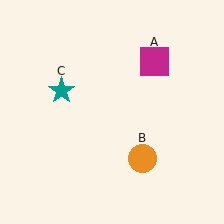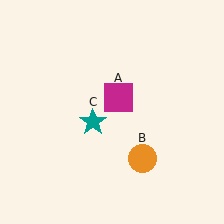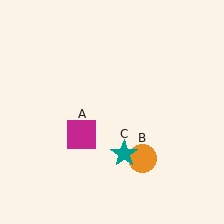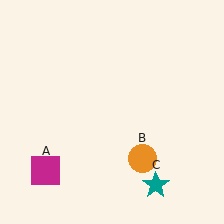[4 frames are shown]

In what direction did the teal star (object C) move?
The teal star (object C) moved down and to the right.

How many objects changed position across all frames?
2 objects changed position: magenta square (object A), teal star (object C).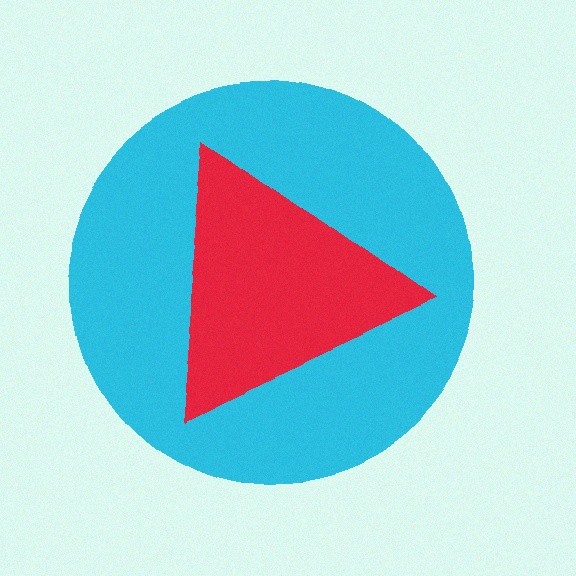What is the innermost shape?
The red triangle.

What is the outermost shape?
The cyan circle.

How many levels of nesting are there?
2.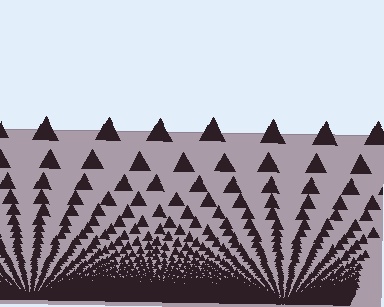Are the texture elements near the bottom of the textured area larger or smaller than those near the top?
Smaller. The gradient is inverted — elements near the bottom are smaller and denser.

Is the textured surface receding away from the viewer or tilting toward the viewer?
The surface appears to tilt toward the viewer. Texture elements get larger and sparser toward the top.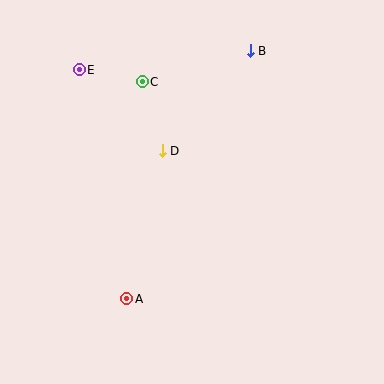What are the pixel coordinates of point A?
Point A is at (127, 299).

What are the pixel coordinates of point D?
Point D is at (162, 151).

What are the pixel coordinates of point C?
Point C is at (142, 82).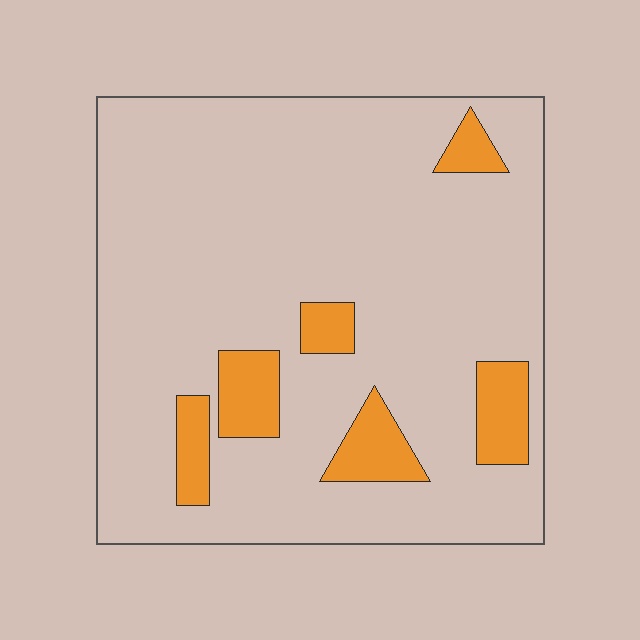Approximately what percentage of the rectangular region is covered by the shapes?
Approximately 15%.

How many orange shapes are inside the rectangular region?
6.